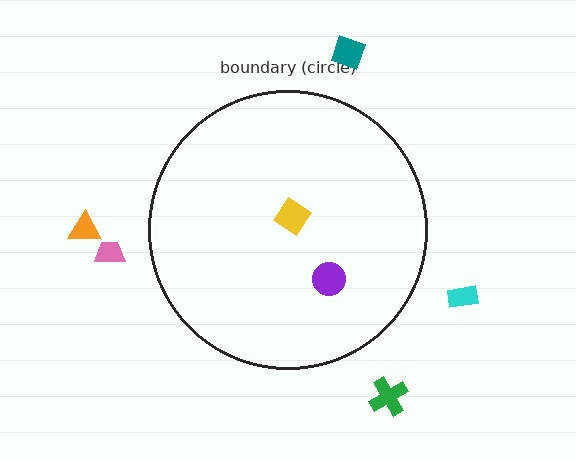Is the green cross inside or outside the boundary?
Outside.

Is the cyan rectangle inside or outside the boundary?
Outside.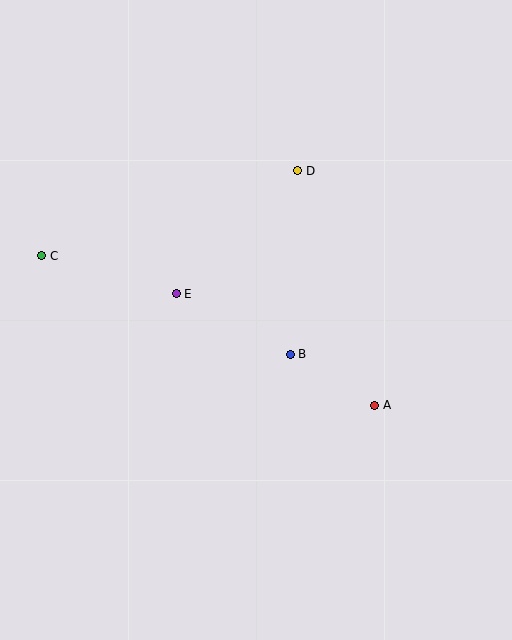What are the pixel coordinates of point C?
Point C is at (42, 256).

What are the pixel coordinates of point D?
Point D is at (298, 171).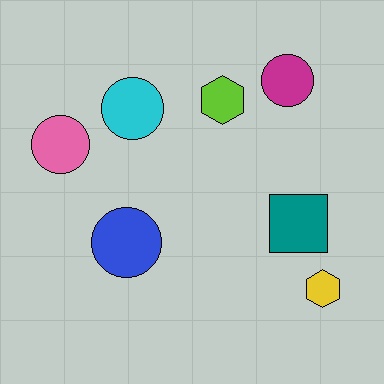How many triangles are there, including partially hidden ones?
There are no triangles.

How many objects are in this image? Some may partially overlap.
There are 7 objects.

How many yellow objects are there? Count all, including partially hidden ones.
There is 1 yellow object.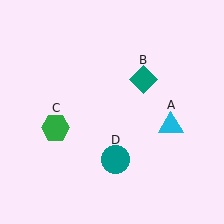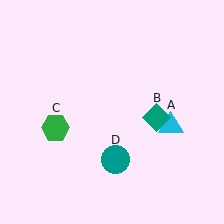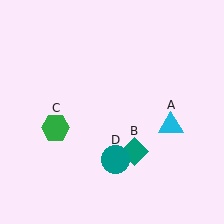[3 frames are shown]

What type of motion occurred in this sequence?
The teal diamond (object B) rotated clockwise around the center of the scene.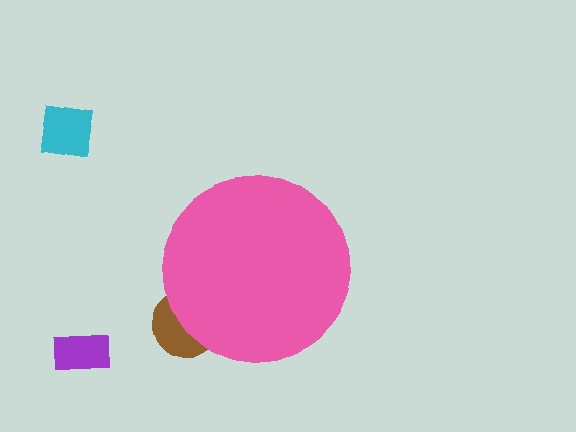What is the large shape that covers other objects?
A pink circle.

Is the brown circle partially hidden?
Yes, the brown circle is partially hidden behind the pink circle.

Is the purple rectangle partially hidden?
No, the purple rectangle is fully visible.